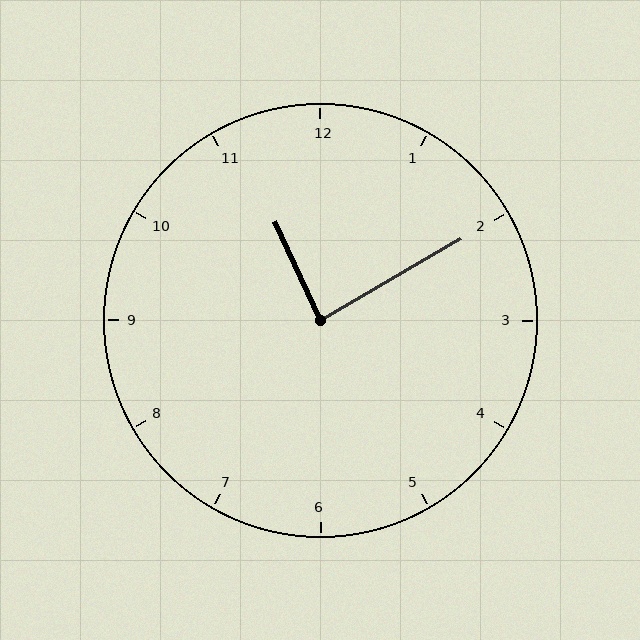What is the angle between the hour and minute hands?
Approximately 85 degrees.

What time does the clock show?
11:10.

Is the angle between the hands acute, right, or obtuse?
It is right.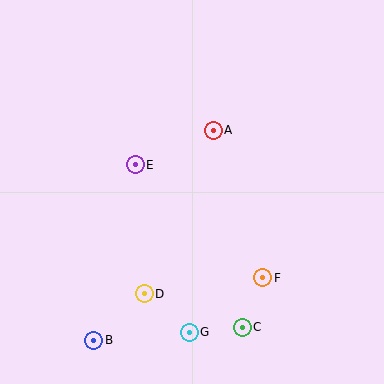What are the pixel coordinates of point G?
Point G is at (189, 332).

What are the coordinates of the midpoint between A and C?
The midpoint between A and C is at (228, 229).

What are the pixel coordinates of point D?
Point D is at (144, 294).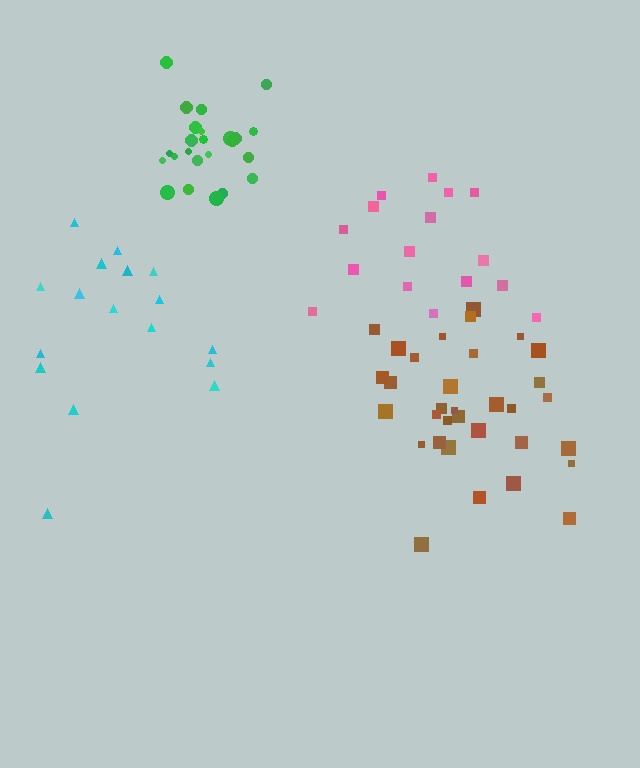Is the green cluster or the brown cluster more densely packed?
Green.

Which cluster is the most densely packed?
Green.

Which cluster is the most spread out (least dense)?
Pink.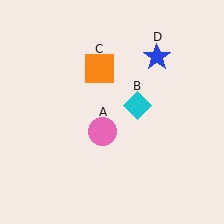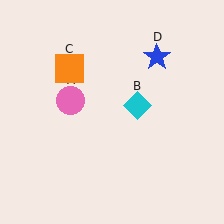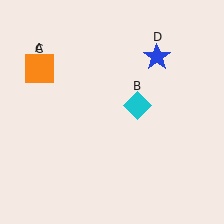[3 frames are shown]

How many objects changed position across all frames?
2 objects changed position: pink circle (object A), orange square (object C).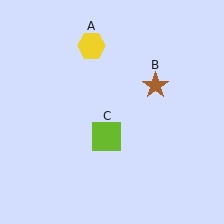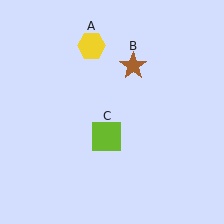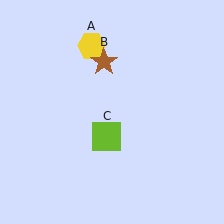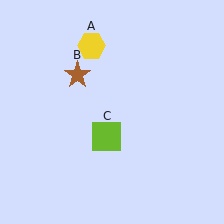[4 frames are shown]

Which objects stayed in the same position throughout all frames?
Yellow hexagon (object A) and lime square (object C) remained stationary.